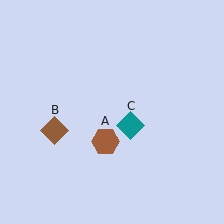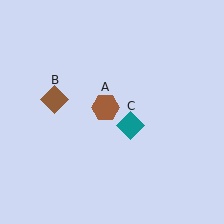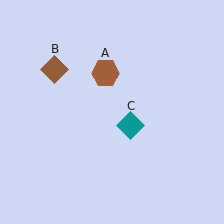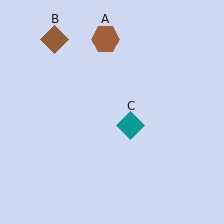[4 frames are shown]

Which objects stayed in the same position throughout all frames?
Teal diamond (object C) remained stationary.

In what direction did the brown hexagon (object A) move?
The brown hexagon (object A) moved up.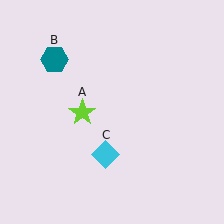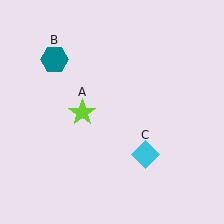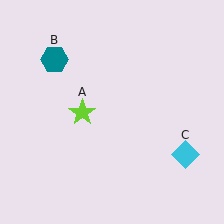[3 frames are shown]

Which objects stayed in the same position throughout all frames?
Lime star (object A) and teal hexagon (object B) remained stationary.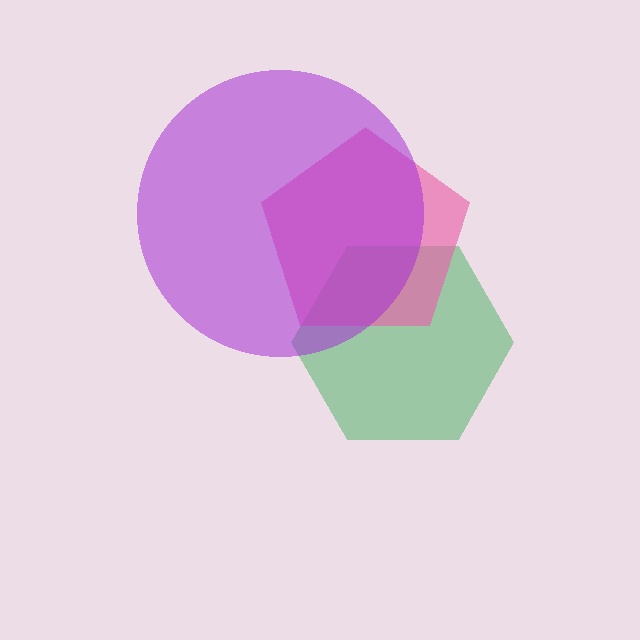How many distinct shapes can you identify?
There are 3 distinct shapes: a green hexagon, a pink pentagon, a purple circle.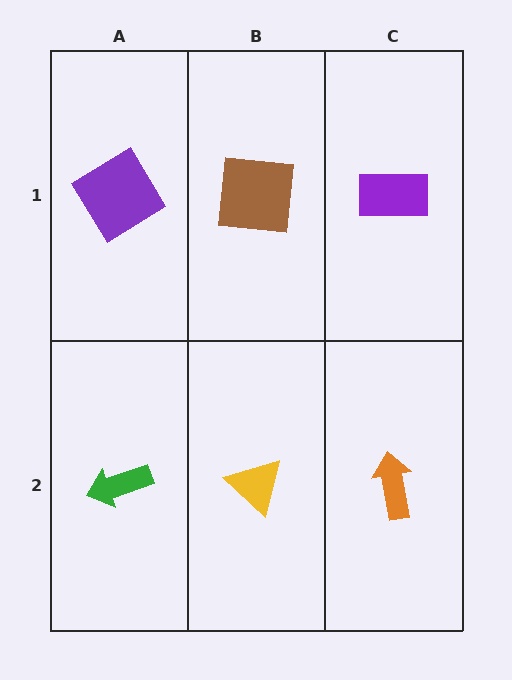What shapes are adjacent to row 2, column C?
A purple rectangle (row 1, column C), a yellow triangle (row 2, column B).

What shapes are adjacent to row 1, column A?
A green arrow (row 2, column A), a brown square (row 1, column B).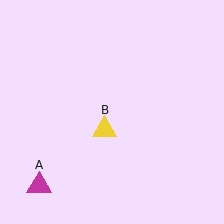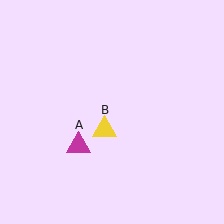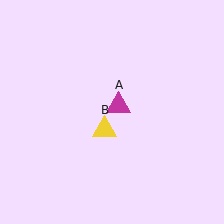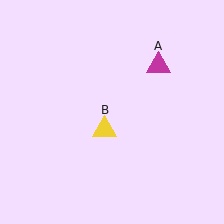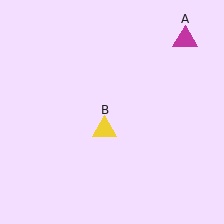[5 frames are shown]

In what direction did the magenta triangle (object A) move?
The magenta triangle (object A) moved up and to the right.